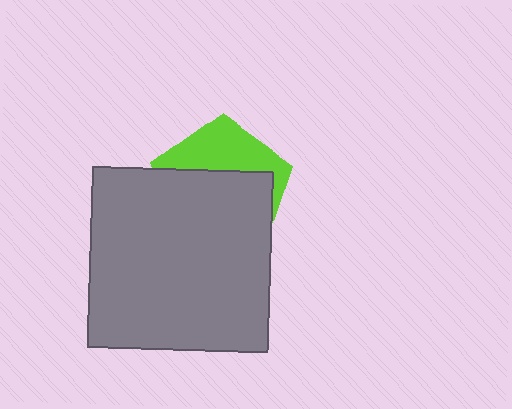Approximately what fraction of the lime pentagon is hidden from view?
Roughly 63% of the lime pentagon is hidden behind the gray square.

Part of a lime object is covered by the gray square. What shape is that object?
It is a pentagon.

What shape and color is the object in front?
The object in front is a gray square.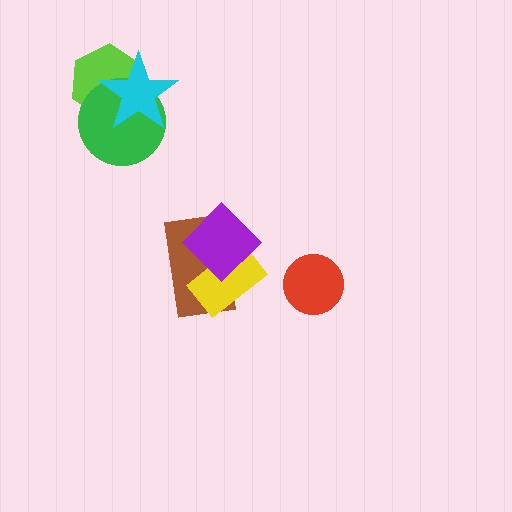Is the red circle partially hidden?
No, no other shape covers it.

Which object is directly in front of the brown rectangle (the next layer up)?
The yellow rectangle is directly in front of the brown rectangle.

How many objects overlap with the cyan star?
2 objects overlap with the cyan star.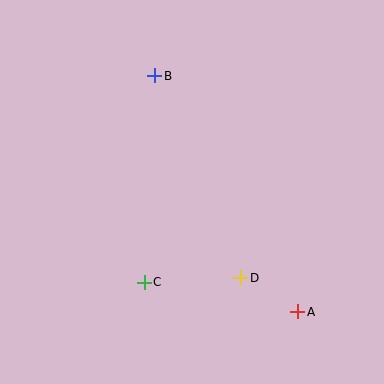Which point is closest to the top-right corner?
Point B is closest to the top-right corner.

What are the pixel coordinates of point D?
Point D is at (241, 278).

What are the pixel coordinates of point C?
Point C is at (144, 282).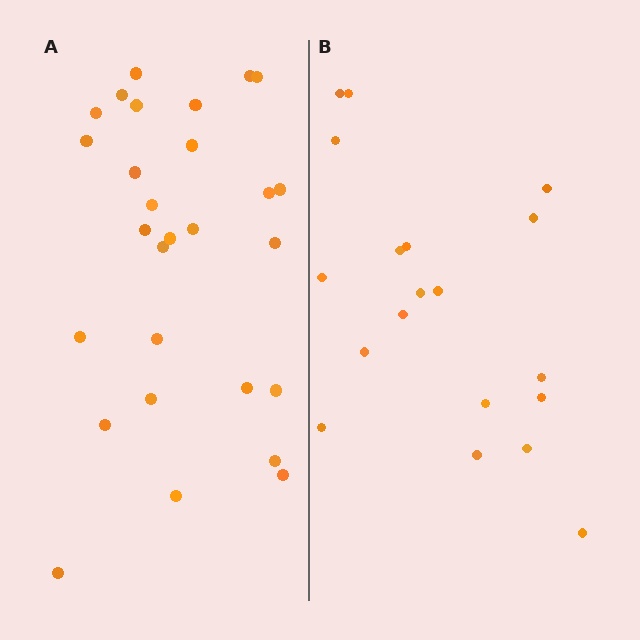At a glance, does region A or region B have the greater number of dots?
Region A (the left region) has more dots.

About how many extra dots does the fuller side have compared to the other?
Region A has roughly 8 or so more dots than region B.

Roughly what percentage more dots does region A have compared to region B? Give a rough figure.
About 45% more.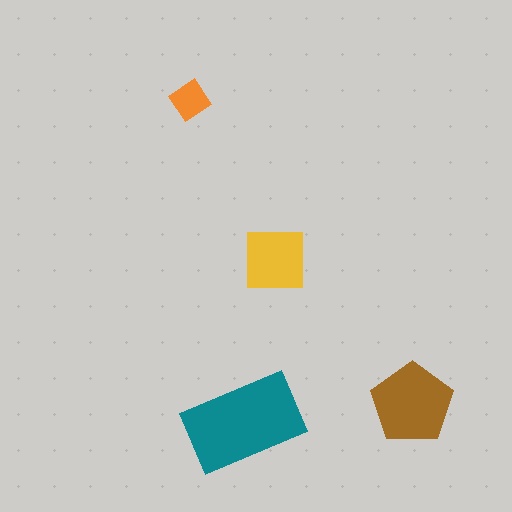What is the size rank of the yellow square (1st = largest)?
3rd.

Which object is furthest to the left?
The orange diamond is leftmost.